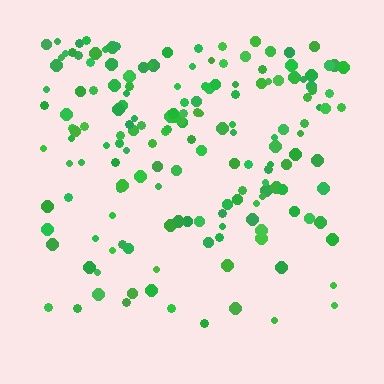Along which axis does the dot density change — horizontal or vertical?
Vertical.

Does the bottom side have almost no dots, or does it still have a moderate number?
Still a moderate number, just noticeably fewer than the top.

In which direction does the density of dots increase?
From bottom to top, with the top side densest.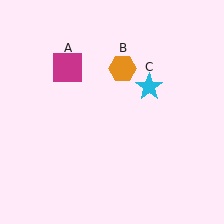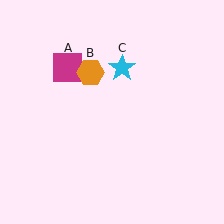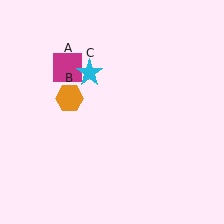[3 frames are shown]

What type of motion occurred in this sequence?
The orange hexagon (object B), cyan star (object C) rotated counterclockwise around the center of the scene.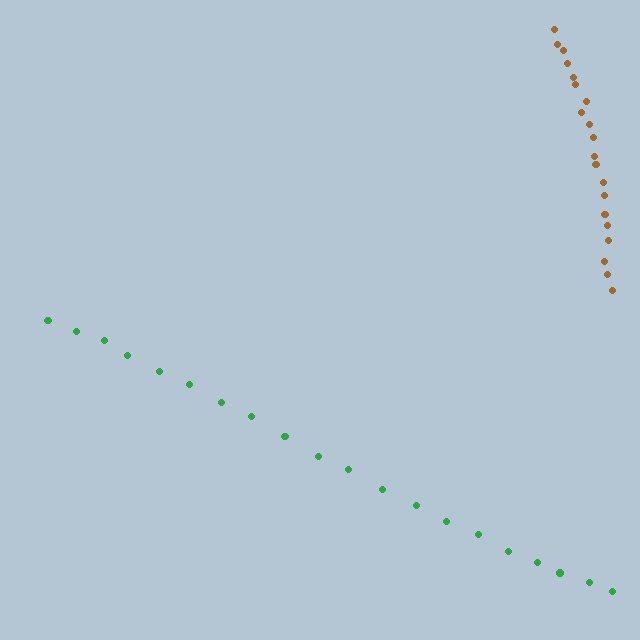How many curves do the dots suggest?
There are 2 distinct paths.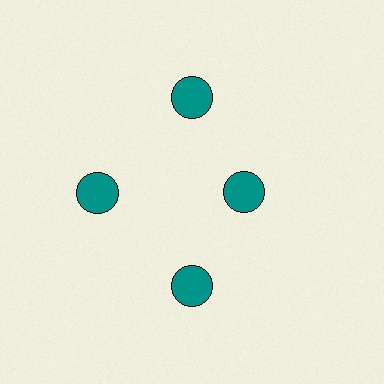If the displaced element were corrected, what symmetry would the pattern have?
It would have 4-fold rotational symmetry — the pattern would map onto itself every 90 degrees.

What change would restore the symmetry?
The symmetry would be restored by moving it outward, back onto the ring so that all 4 circles sit at equal angles and equal distance from the center.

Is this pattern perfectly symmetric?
No. The 4 teal circles are arranged in a ring, but one element near the 3 o'clock position is pulled inward toward the center, breaking the 4-fold rotational symmetry.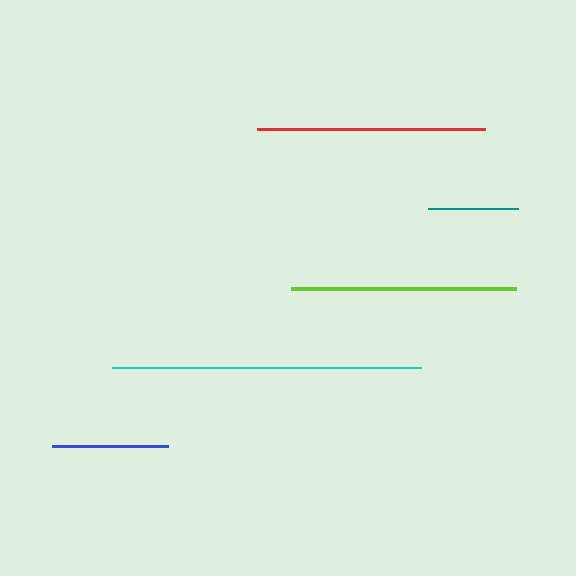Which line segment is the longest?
The cyan line is the longest at approximately 309 pixels.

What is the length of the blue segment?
The blue segment is approximately 116 pixels long.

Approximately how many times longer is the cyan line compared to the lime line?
The cyan line is approximately 1.4 times the length of the lime line.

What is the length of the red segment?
The red segment is approximately 227 pixels long.